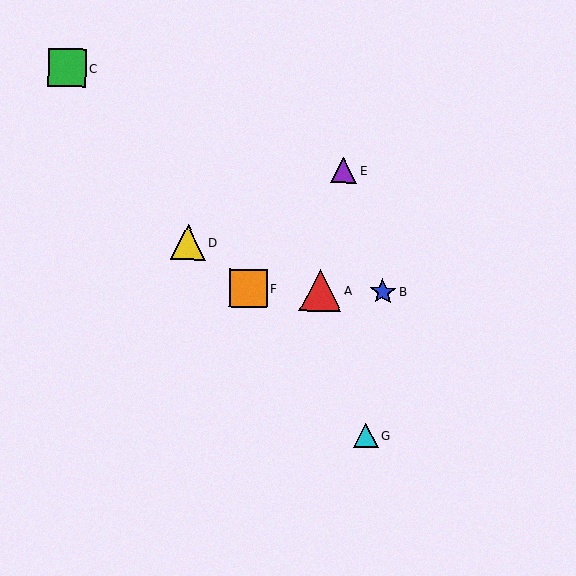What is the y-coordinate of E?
Object E is at y≈170.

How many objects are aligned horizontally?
3 objects (A, B, F) are aligned horizontally.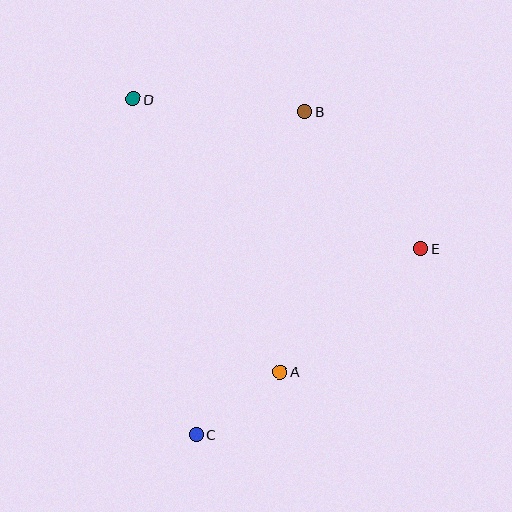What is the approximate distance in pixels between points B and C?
The distance between B and C is approximately 340 pixels.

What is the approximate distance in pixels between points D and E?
The distance between D and E is approximately 324 pixels.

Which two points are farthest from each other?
Points C and D are farthest from each other.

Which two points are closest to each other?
Points A and C are closest to each other.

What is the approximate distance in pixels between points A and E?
The distance between A and E is approximately 187 pixels.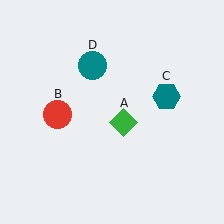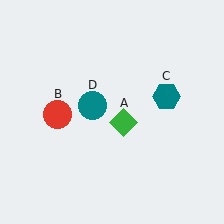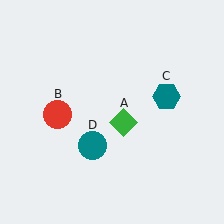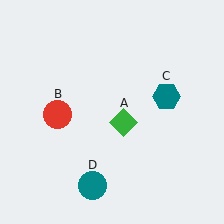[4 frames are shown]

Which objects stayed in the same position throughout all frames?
Green diamond (object A) and red circle (object B) and teal hexagon (object C) remained stationary.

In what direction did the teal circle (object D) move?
The teal circle (object D) moved down.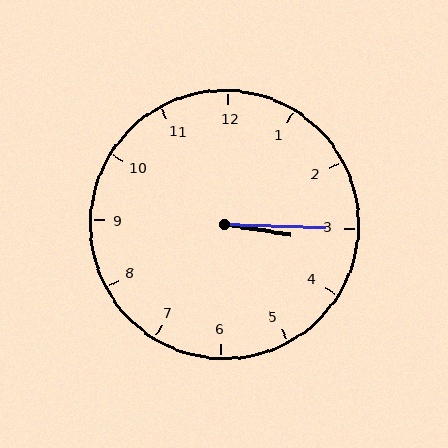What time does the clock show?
3:15.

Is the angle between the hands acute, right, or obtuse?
It is acute.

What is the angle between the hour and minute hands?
Approximately 8 degrees.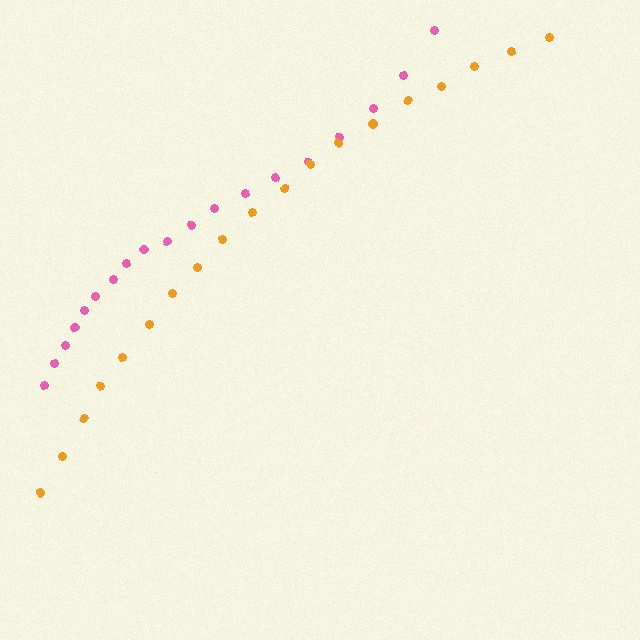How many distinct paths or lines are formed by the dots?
There are 2 distinct paths.